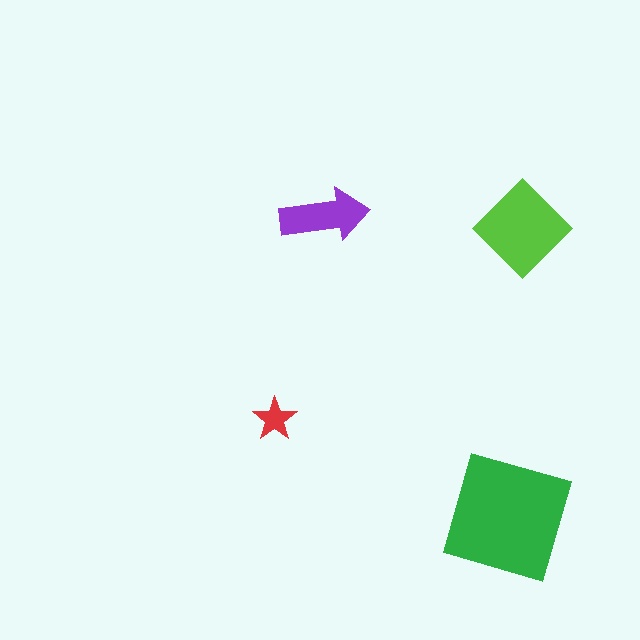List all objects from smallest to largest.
The red star, the purple arrow, the lime diamond, the green square.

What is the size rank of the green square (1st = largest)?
1st.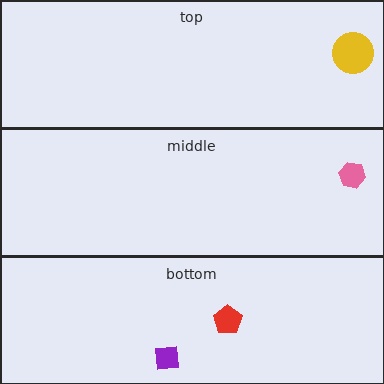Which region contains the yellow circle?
The top region.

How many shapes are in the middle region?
1.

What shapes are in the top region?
The yellow circle.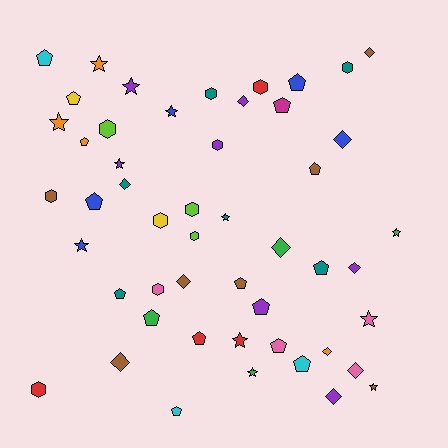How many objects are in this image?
There are 50 objects.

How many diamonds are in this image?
There are 11 diamonds.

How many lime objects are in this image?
There are 3 lime objects.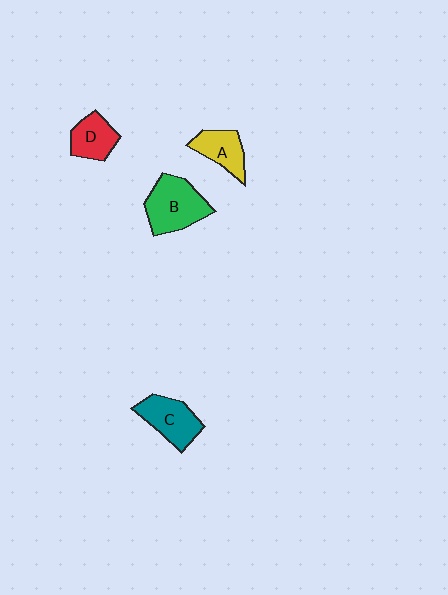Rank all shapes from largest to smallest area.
From largest to smallest: B (green), C (teal), A (yellow), D (red).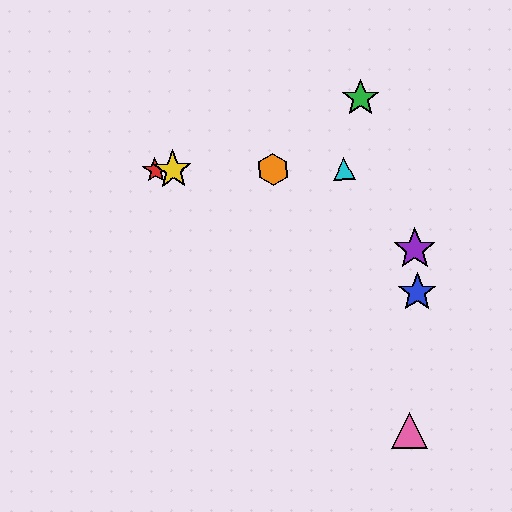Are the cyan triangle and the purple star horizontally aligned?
No, the cyan triangle is at y≈169 and the purple star is at y≈249.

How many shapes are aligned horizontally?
4 shapes (the red star, the yellow star, the orange hexagon, the cyan triangle) are aligned horizontally.